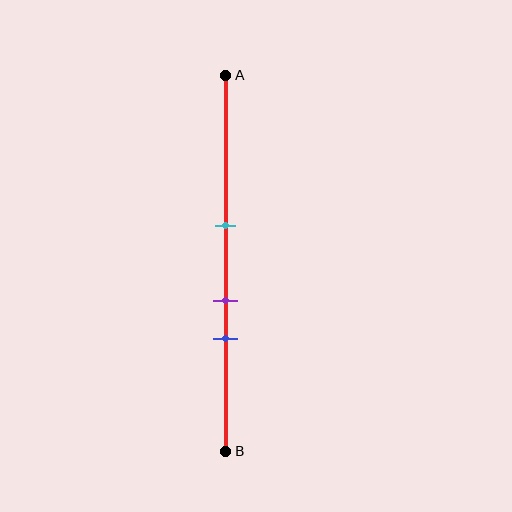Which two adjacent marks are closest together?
The purple and blue marks are the closest adjacent pair.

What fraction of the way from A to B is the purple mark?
The purple mark is approximately 60% (0.6) of the way from A to B.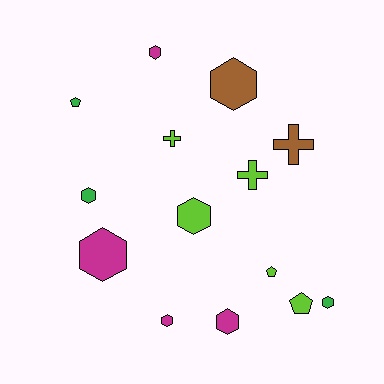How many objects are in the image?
There are 14 objects.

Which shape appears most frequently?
Hexagon, with 8 objects.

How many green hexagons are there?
There are 2 green hexagons.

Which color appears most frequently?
Lime, with 5 objects.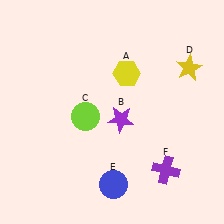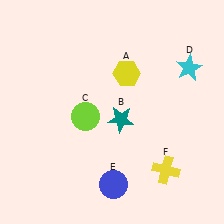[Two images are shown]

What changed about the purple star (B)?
In Image 1, B is purple. In Image 2, it changed to teal.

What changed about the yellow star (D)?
In Image 1, D is yellow. In Image 2, it changed to cyan.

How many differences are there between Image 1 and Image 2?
There are 3 differences between the two images.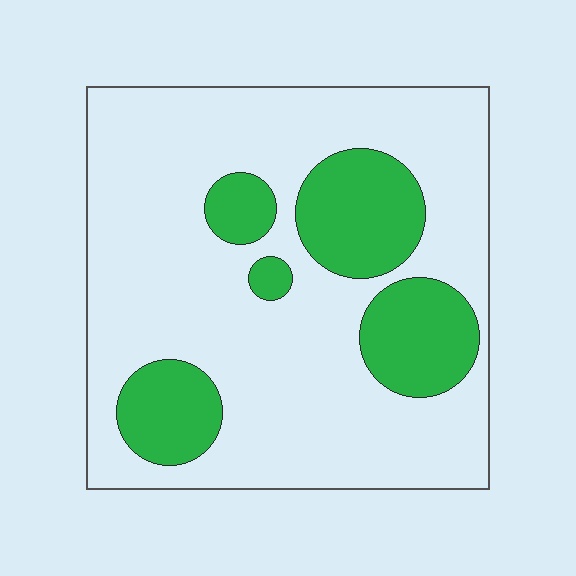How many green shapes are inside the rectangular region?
5.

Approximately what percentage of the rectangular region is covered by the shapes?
Approximately 25%.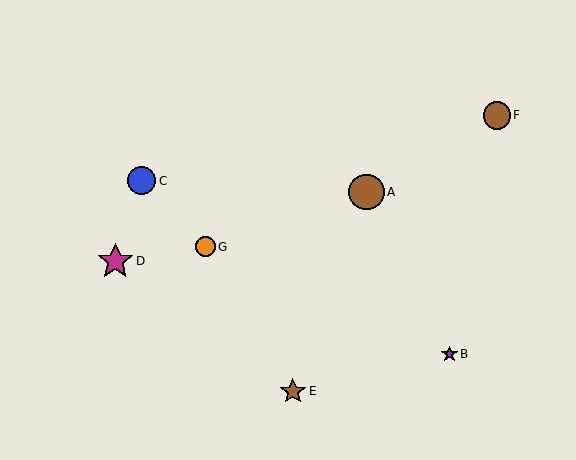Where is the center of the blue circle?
The center of the blue circle is at (141, 181).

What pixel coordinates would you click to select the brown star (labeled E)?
Click at (293, 391) to select the brown star E.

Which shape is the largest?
The magenta star (labeled D) is the largest.